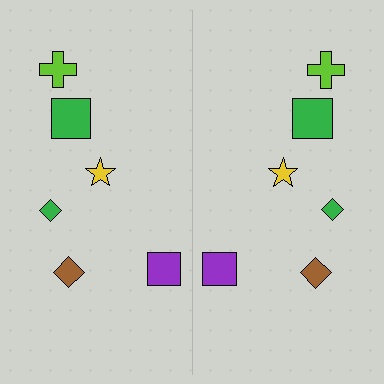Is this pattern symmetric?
Yes, this pattern has bilateral (reflection) symmetry.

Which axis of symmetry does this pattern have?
The pattern has a vertical axis of symmetry running through the center of the image.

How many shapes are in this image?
There are 12 shapes in this image.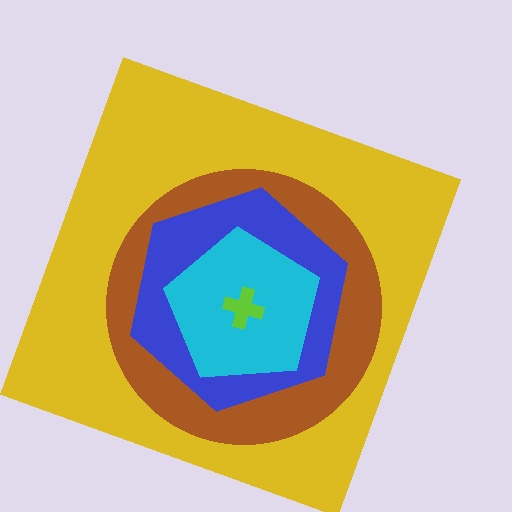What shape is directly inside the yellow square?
The brown circle.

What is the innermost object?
The lime cross.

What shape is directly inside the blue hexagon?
The cyan pentagon.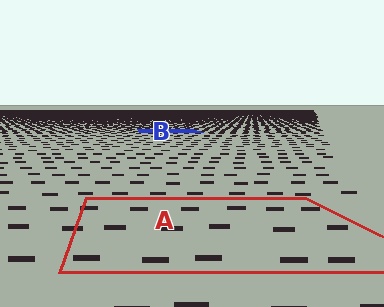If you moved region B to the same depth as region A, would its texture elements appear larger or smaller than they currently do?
They would appear larger. At a closer depth, the same texture elements are projected at a bigger on-screen size.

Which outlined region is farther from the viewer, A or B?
Region B is farther from the viewer — the texture elements inside it appear smaller and more densely packed.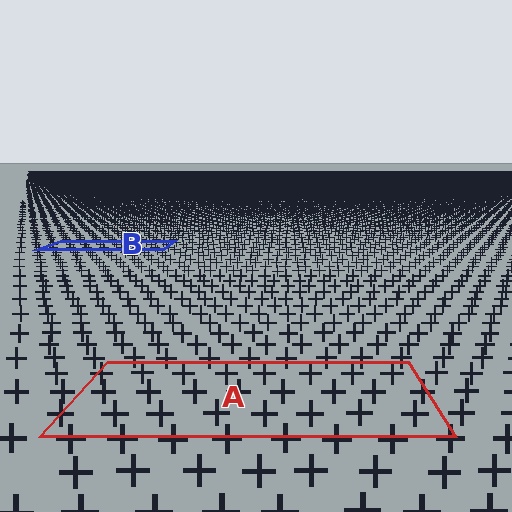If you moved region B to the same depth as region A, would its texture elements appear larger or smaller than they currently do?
They would appear larger. At a closer depth, the same texture elements are projected at a bigger on-screen size.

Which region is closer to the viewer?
Region A is closer. The texture elements there are larger and more spread out.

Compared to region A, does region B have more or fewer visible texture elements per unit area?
Region B has more texture elements per unit area — they are packed more densely because it is farther away.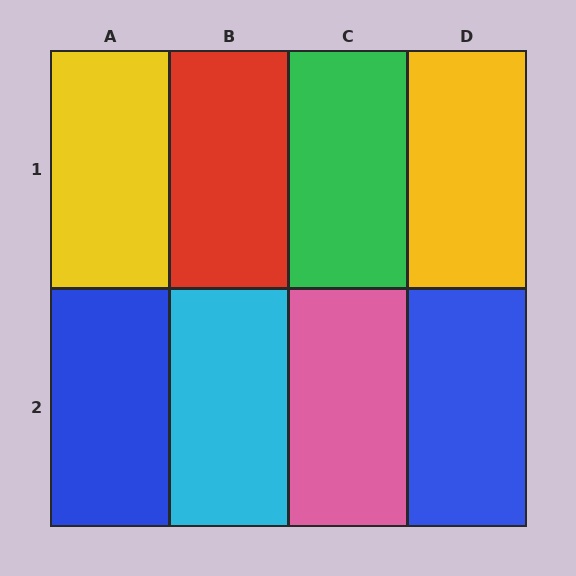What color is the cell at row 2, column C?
Pink.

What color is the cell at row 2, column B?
Cyan.